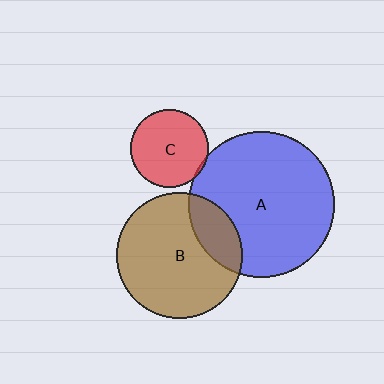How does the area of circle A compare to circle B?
Approximately 1.3 times.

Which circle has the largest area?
Circle A (blue).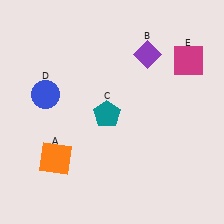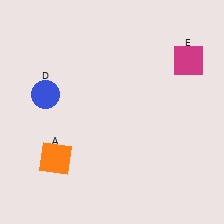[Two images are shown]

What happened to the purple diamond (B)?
The purple diamond (B) was removed in Image 2. It was in the top-right area of Image 1.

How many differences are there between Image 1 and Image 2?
There are 2 differences between the two images.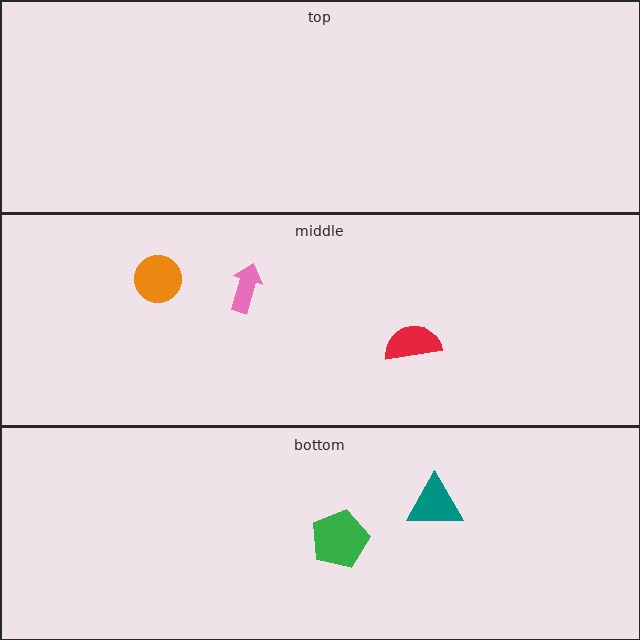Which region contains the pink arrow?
The middle region.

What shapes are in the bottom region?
The teal triangle, the green pentagon.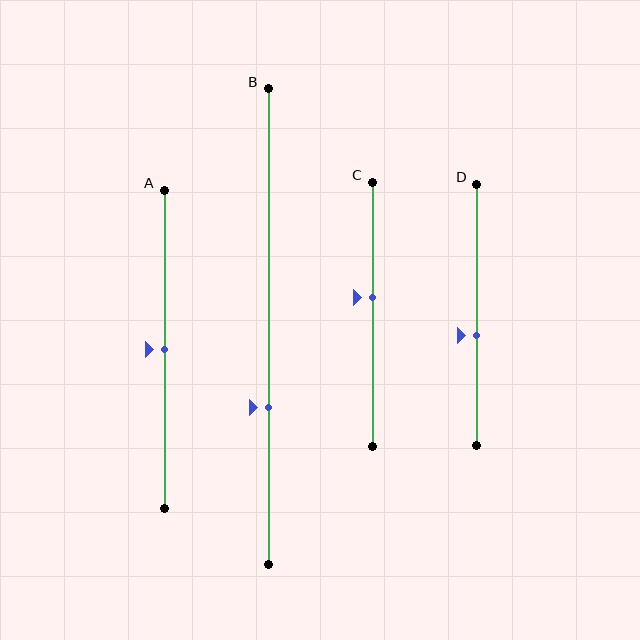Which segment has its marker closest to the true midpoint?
Segment A has its marker closest to the true midpoint.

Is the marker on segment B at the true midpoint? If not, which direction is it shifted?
No, the marker on segment B is shifted downward by about 17% of the segment length.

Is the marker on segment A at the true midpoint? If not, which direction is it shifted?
Yes, the marker on segment A is at the true midpoint.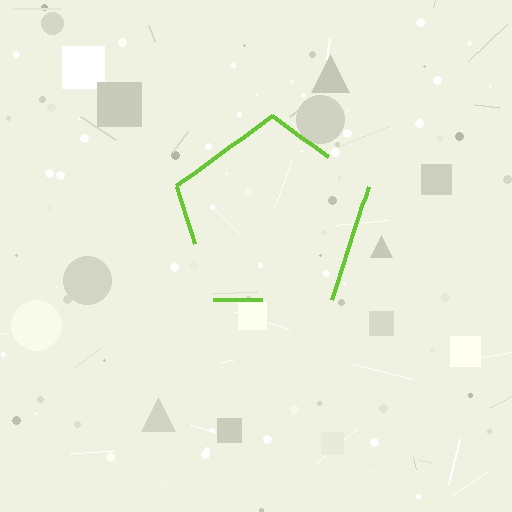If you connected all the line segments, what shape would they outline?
They would outline a pentagon.